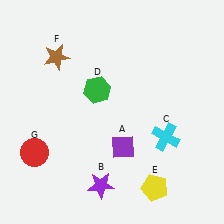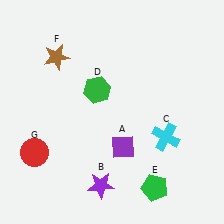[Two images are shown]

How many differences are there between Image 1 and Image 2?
There is 1 difference between the two images.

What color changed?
The pentagon (E) changed from yellow in Image 1 to green in Image 2.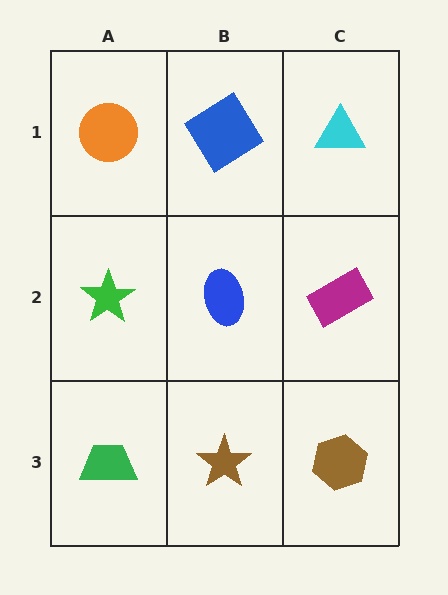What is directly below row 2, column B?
A brown star.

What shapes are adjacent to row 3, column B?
A blue ellipse (row 2, column B), a green trapezoid (row 3, column A), a brown hexagon (row 3, column C).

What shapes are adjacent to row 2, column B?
A blue diamond (row 1, column B), a brown star (row 3, column B), a green star (row 2, column A), a magenta rectangle (row 2, column C).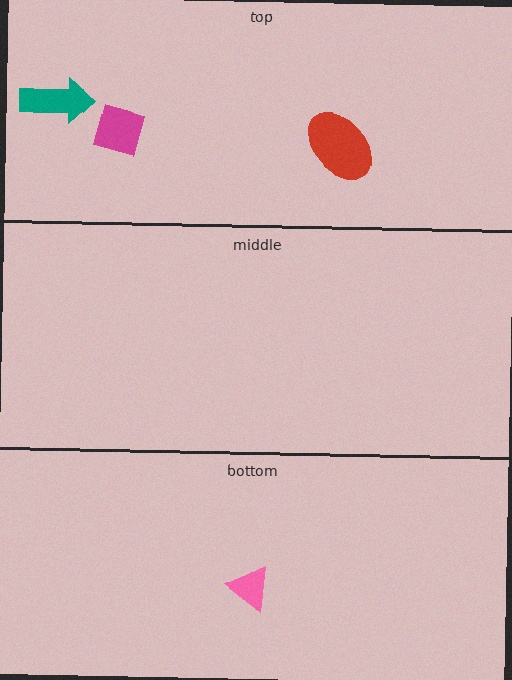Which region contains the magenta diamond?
The top region.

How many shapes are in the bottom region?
1.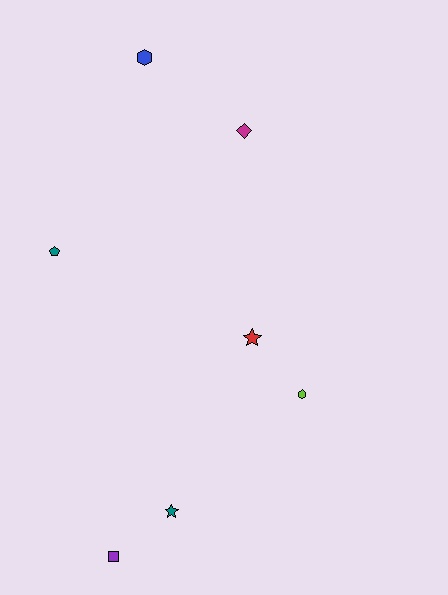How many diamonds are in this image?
There is 1 diamond.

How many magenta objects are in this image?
There is 1 magenta object.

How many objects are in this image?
There are 7 objects.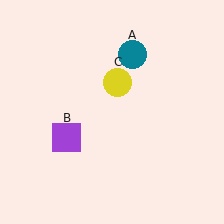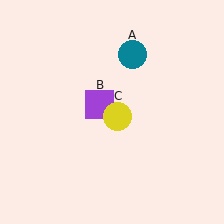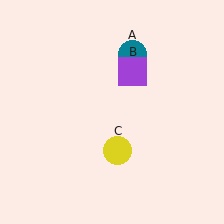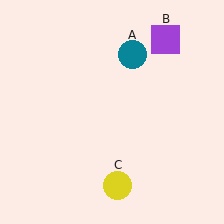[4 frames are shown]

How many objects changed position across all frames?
2 objects changed position: purple square (object B), yellow circle (object C).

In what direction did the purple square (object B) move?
The purple square (object B) moved up and to the right.